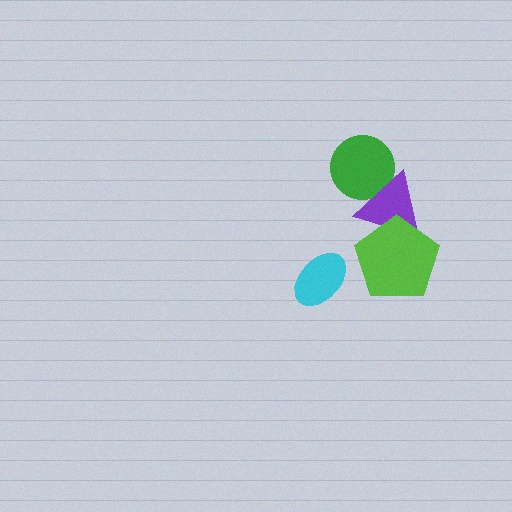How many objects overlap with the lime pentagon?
1 object overlaps with the lime pentagon.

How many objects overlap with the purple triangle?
2 objects overlap with the purple triangle.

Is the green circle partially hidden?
Yes, it is partially covered by another shape.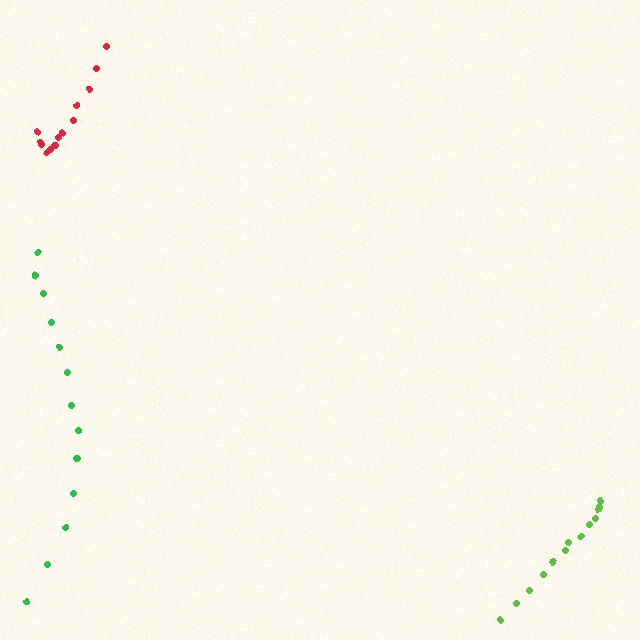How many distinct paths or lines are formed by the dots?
There are 3 distinct paths.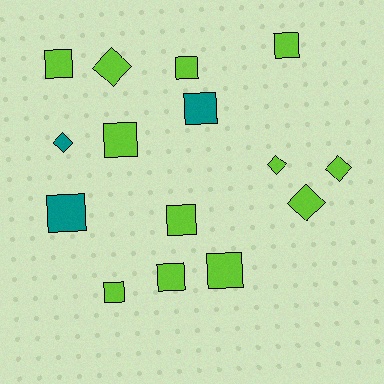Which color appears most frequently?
Lime, with 12 objects.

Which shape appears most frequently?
Square, with 10 objects.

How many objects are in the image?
There are 15 objects.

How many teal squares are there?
There are 2 teal squares.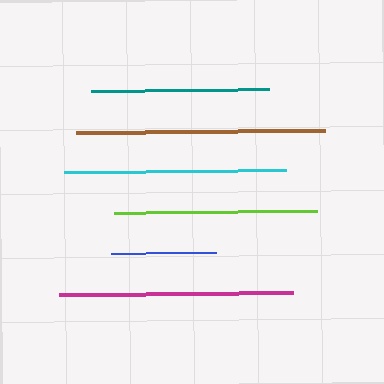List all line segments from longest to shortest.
From longest to shortest: brown, magenta, cyan, lime, teal, blue.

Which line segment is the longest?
The brown line is the longest at approximately 249 pixels.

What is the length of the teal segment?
The teal segment is approximately 177 pixels long.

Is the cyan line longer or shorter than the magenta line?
The magenta line is longer than the cyan line.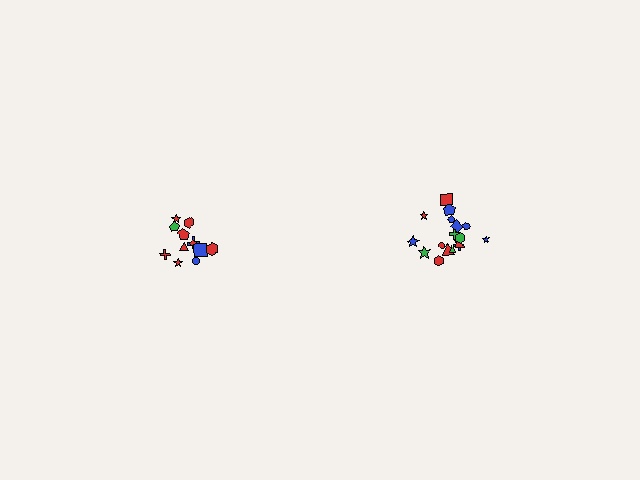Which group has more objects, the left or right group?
The right group.